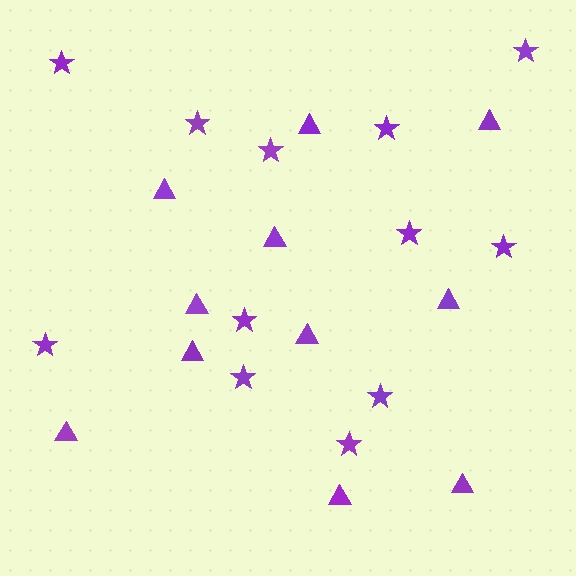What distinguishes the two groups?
There are 2 groups: one group of stars (12) and one group of triangles (11).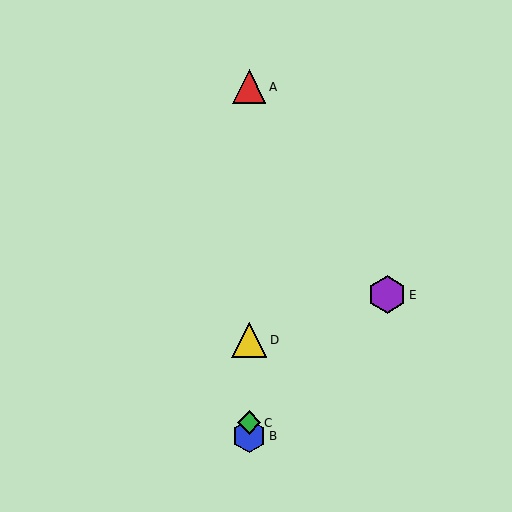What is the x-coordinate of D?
Object D is at x≈249.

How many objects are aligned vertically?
4 objects (A, B, C, D) are aligned vertically.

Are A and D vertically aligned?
Yes, both are at x≈249.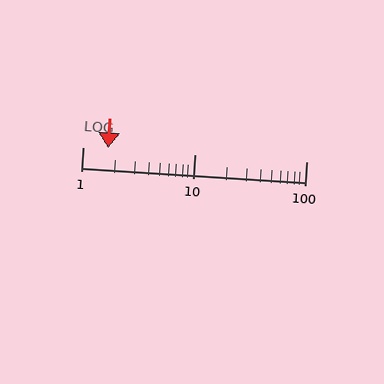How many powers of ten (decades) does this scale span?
The scale spans 2 decades, from 1 to 100.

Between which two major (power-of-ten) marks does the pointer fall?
The pointer is between 1 and 10.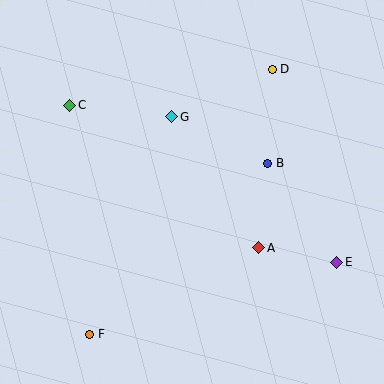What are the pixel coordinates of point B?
Point B is at (268, 163).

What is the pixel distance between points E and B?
The distance between E and B is 121 pixels.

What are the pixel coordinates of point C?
Point C is at (70, 105).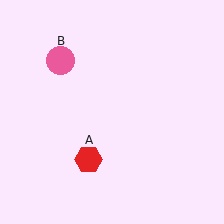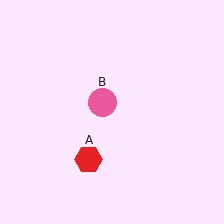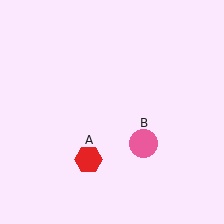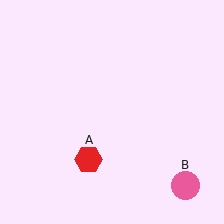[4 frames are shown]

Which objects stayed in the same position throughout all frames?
Red hexagon (object A) remained stationary.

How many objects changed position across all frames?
1 object changed position: pink circle (object B).